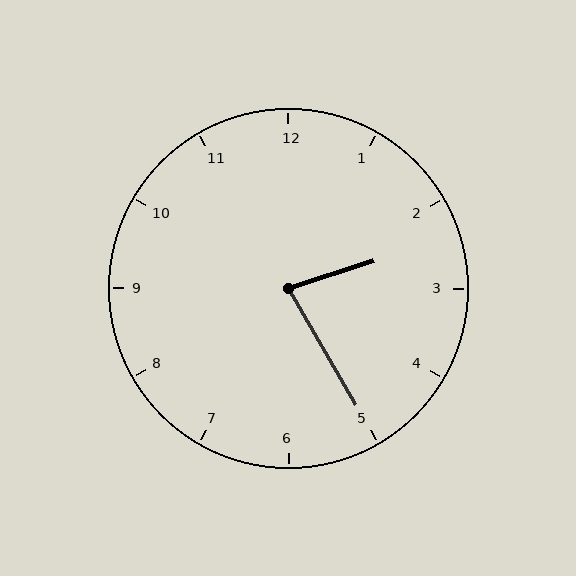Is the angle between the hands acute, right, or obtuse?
It is acute.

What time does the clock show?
2:25.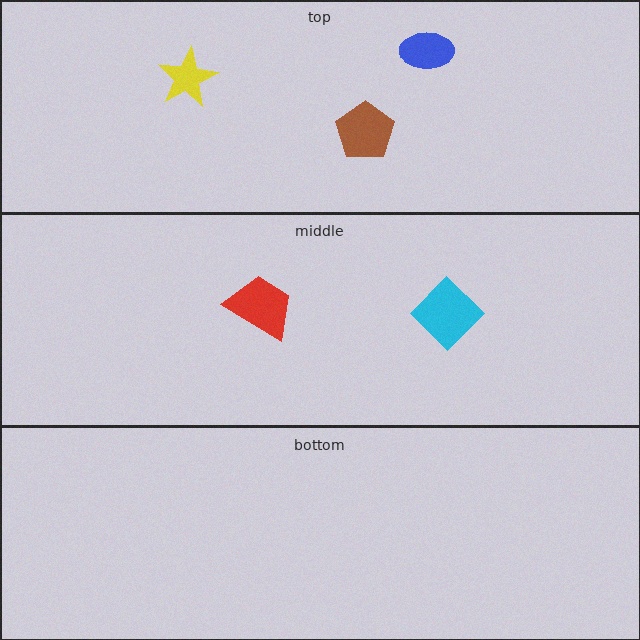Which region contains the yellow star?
The top region.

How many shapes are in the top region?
3.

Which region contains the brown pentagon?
The top region.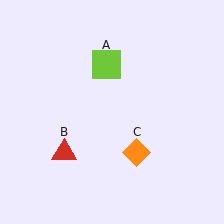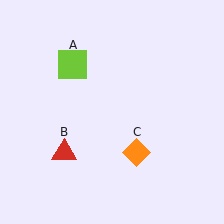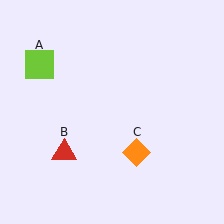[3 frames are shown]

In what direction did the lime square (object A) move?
The lime square (object A) moved left.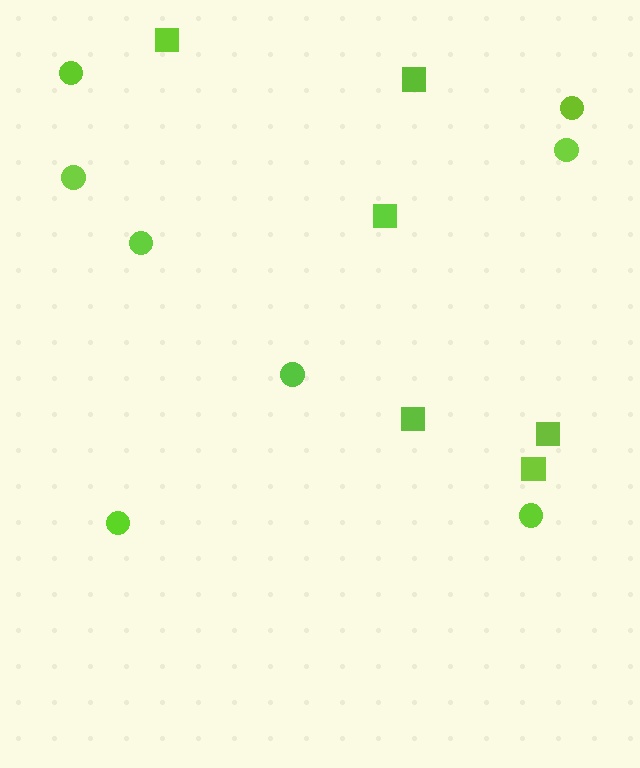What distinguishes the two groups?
There are 2 groups: one group of circles (8) and one group of squares (6).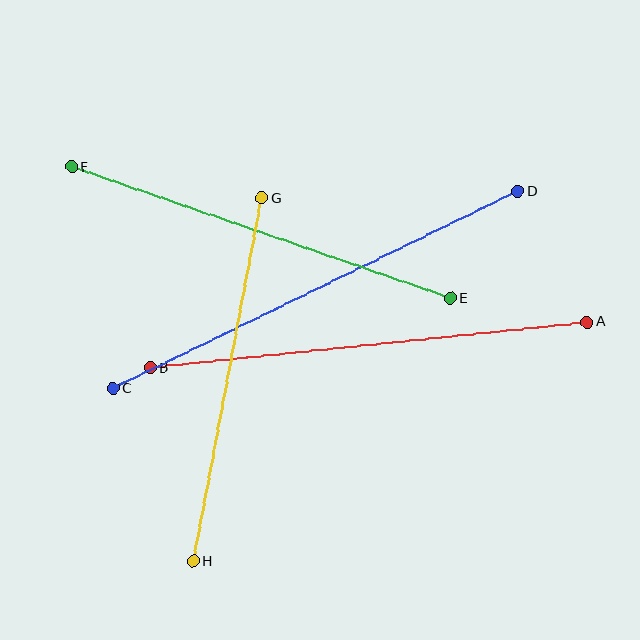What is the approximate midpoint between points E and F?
The midpoint is at approximately (261, 233) pixels.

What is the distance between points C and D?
The distance is approximately 450 pixels.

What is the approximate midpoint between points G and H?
The midpoint is at approximately (227, 380) pixels.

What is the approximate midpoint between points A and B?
The midpoint is at approximately (369, 345) pixels.